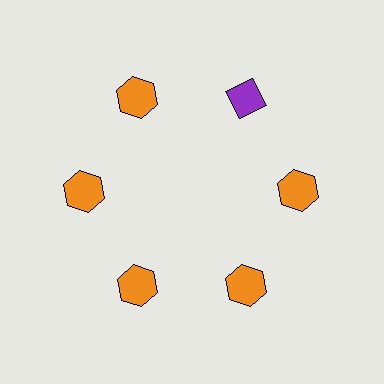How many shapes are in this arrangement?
There are 6 shapes arranged in a ring pattern.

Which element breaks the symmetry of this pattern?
The purple diamond at roughly the 1 o'clock position breaks the symmetry. All other shapes are orange hexagons.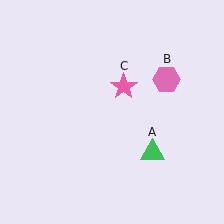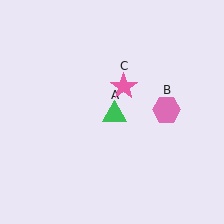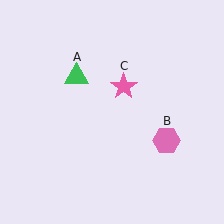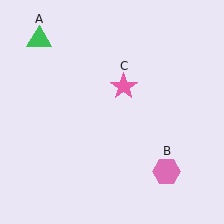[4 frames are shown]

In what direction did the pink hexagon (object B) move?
The pink hexagon (object B) moved down.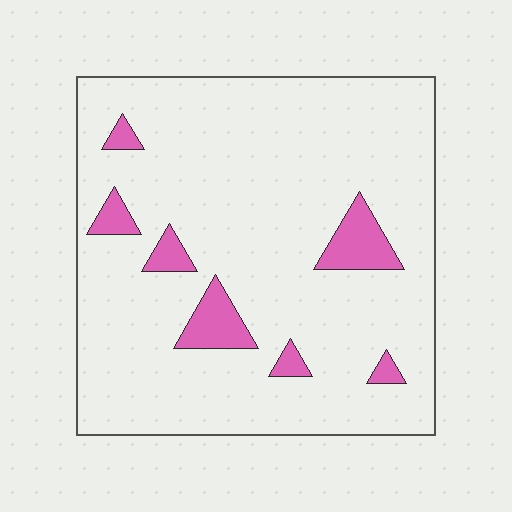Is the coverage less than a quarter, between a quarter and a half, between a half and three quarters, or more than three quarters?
Less than a quarter.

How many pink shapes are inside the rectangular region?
7.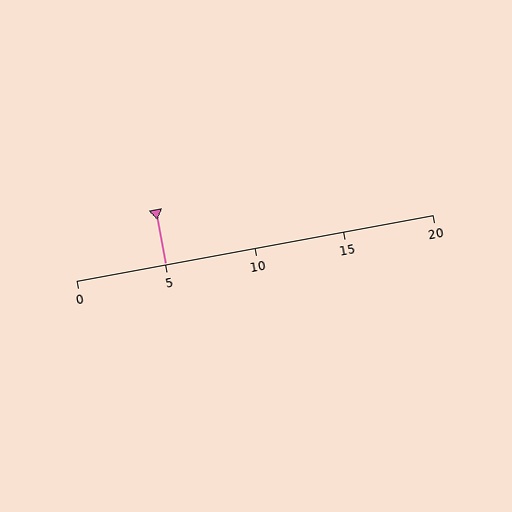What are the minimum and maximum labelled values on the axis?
The axis runs from 0 to 20.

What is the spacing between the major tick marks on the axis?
The major ticks are spaced 5 apart.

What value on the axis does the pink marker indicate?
The marker indicates approximately 5.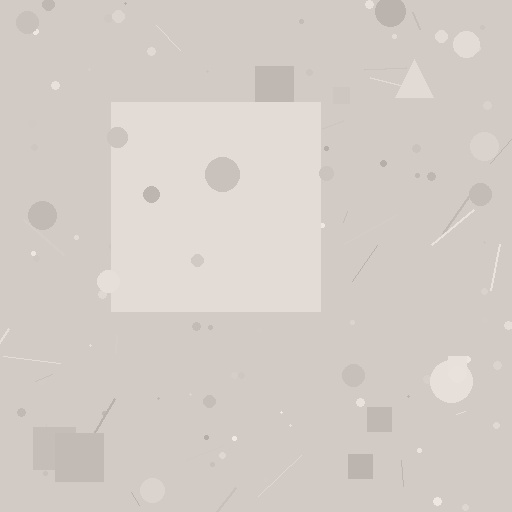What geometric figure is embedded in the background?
A square is embedded in the background.